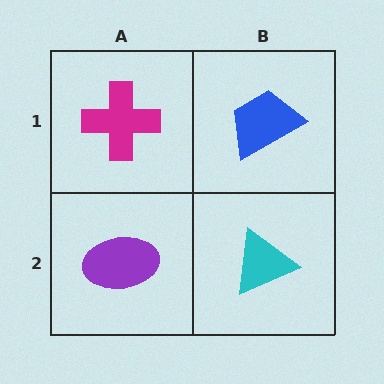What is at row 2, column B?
A cyan triangle.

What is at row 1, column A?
A magenta cross.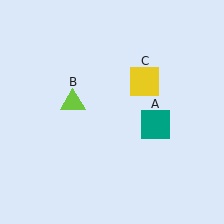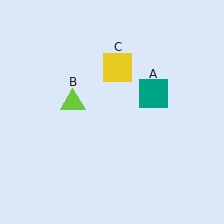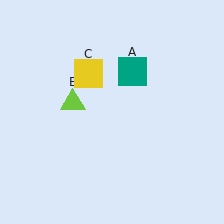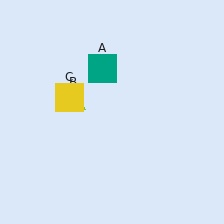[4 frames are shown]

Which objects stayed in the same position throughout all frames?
Lime triangle (object B) remained stationary.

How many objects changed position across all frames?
2 objects changed position: teal square (object A), yellow square (object C).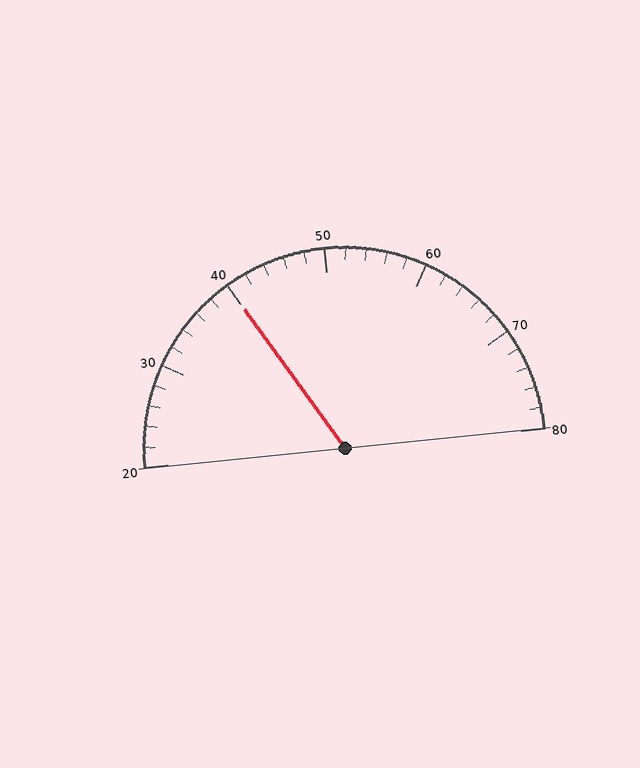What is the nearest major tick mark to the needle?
The nearest major tick mark is 40.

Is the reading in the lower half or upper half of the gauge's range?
The reading is in the lower half of the range (20 to 80).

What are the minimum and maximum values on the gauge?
The gauge ranges from 20 to 80.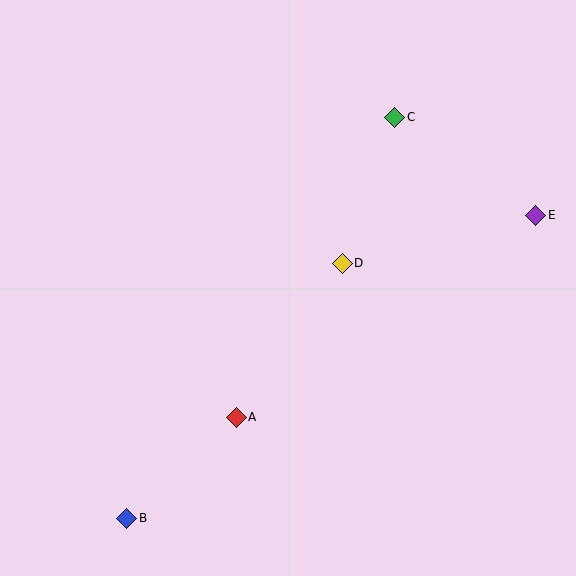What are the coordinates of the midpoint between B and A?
The midpoint between B and A is at (182, 468).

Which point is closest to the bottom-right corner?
Point E is closest to the bottom-right corner.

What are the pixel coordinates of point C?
Point C is at (395, 117).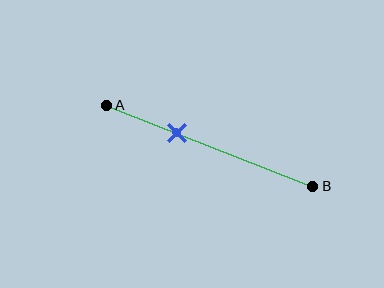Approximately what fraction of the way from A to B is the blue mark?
The blue mark is approximately 35% of the way from A to B.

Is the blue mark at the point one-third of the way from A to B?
Yes, the mark is approximately at the one-third point.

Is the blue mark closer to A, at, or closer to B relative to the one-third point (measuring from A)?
The blue mark is approximately at the one-third point of segment AB.